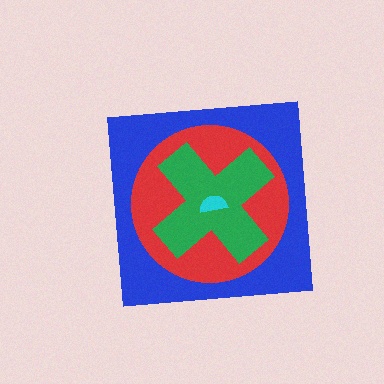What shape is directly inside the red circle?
The green cross.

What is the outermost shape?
The blue square.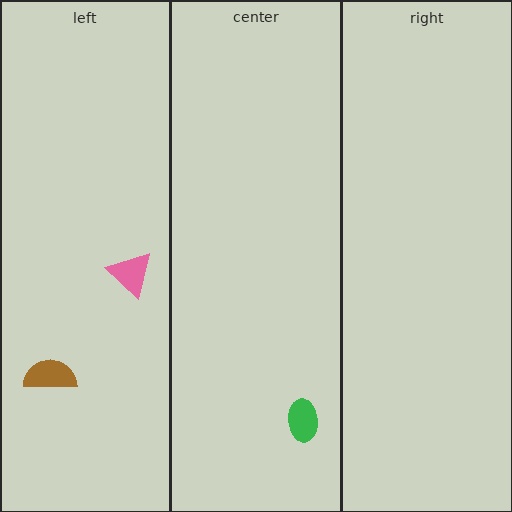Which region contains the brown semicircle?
The left region.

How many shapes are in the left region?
2.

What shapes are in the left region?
The pink triangle, the brown semicircle.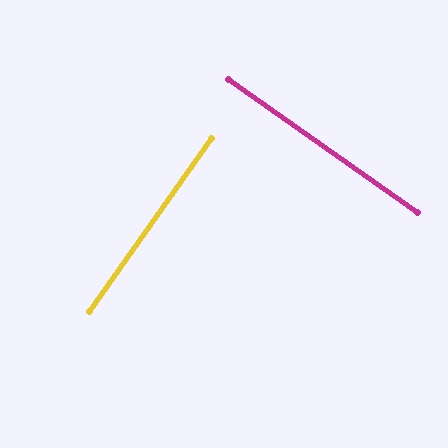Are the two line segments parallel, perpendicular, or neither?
Perpendicular — they meet at approximately 90°.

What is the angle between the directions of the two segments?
Approximately 90 degrees.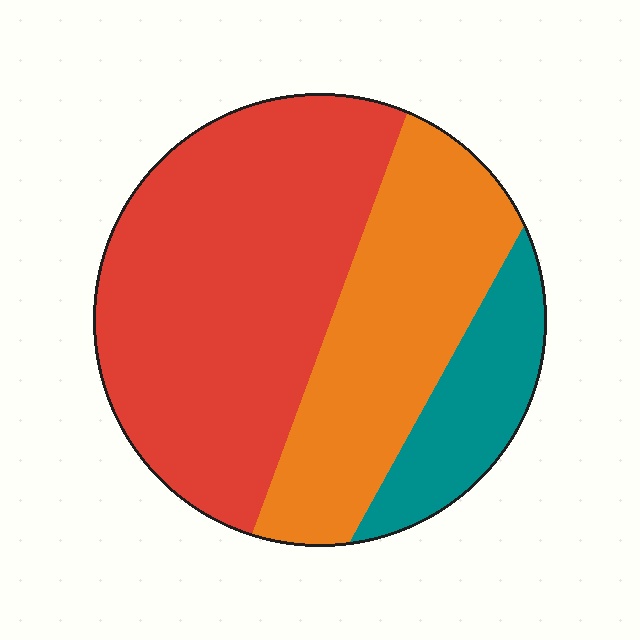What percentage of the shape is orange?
Orange covers 32% of the shape.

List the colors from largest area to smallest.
From largest to smallest: red, orange, teal.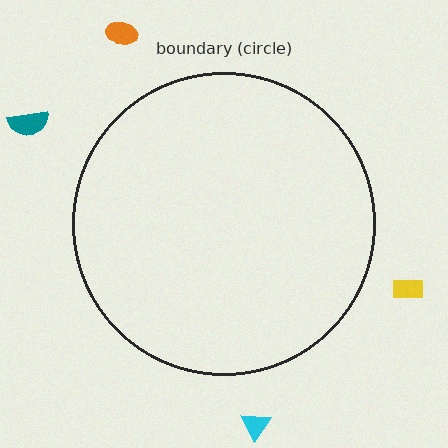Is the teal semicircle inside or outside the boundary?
Outside.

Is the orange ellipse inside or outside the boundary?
Outside.